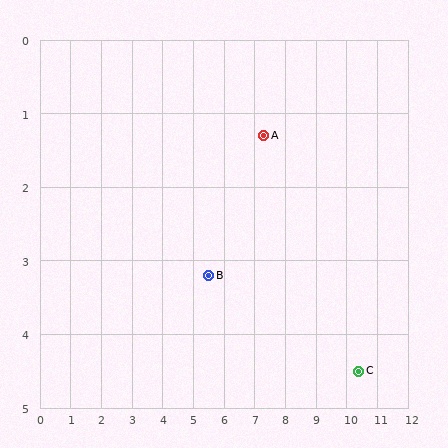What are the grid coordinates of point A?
Point A is at approximately (7.3, 1.3).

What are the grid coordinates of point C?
Point C is at approximately (10.4, 4.5).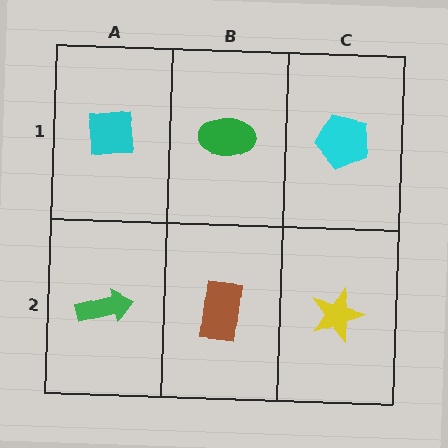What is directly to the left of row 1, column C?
A green ellipse.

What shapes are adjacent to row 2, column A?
A cyan square (row 1, column A), a brown rectangle (row 2, column B).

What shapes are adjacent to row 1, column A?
A green arrow (row 2, column A), a green ellipse (row 1, column B).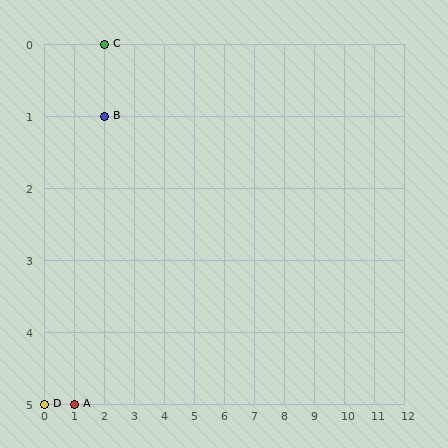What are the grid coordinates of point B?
Point B is at grid coordinates (2, 1).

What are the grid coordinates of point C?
Point C is at grid coordinates (2, 0).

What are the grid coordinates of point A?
Point A is at grid coordinates (1, 5).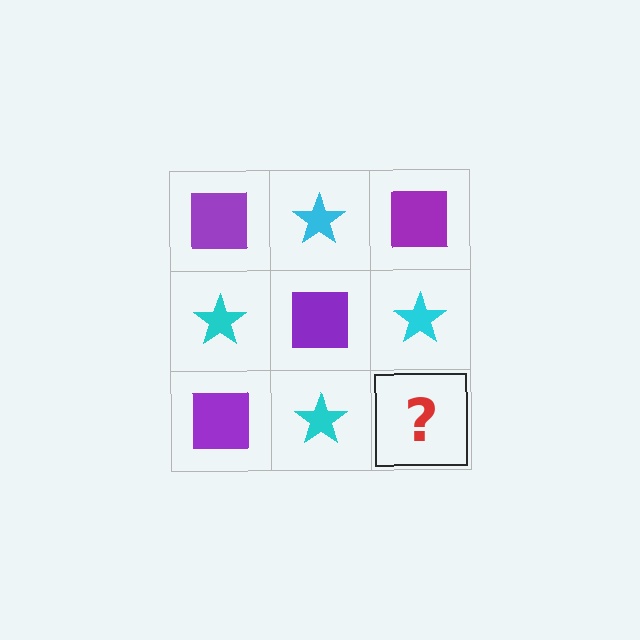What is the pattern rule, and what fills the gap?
The rule is that it alternates purple square and cyan star in a checkerboard pattern. The gap should be filled with a purple square.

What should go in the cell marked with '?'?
The missing cell should contain a purple square.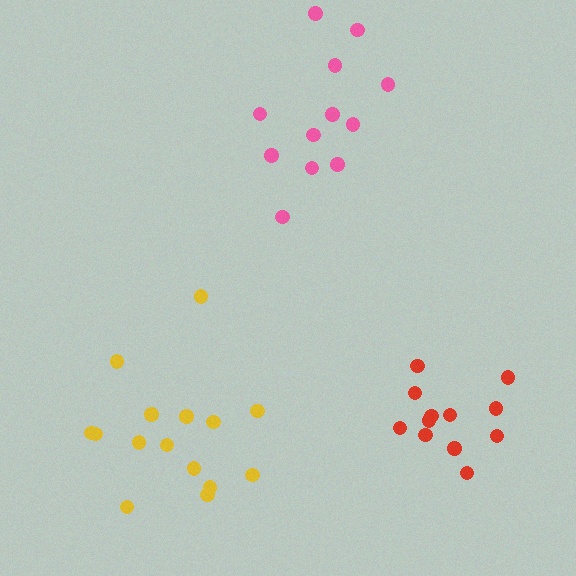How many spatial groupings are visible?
There are 3 spatial groupings.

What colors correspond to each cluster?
The clusters are colored: yellow, pink, red.